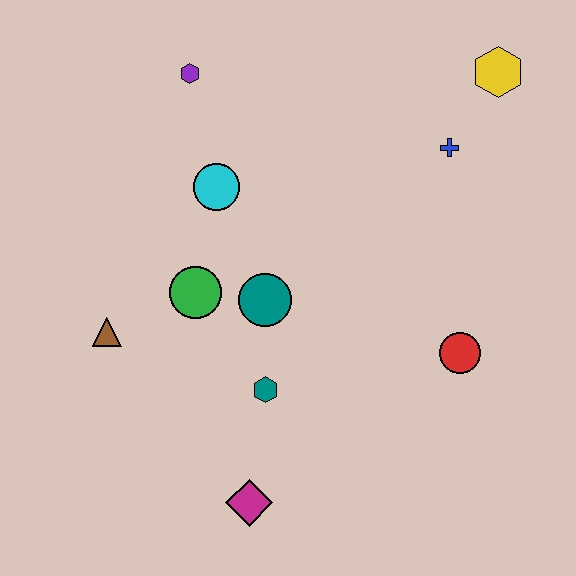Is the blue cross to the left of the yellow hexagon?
Yes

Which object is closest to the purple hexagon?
The cyan circle is closest to the purple hexagon.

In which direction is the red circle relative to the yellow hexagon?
The red circle is below the yellow hexagon.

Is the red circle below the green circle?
Yes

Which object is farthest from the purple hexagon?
The magenta diamond is farthest from the purple hexagon.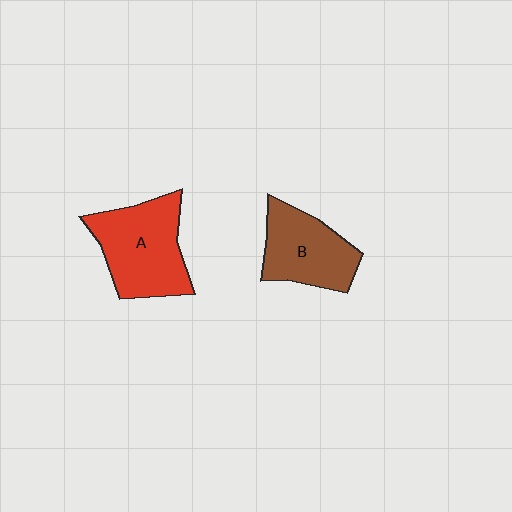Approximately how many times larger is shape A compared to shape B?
Approximately 1.2 times.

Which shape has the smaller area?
Shape B (brown).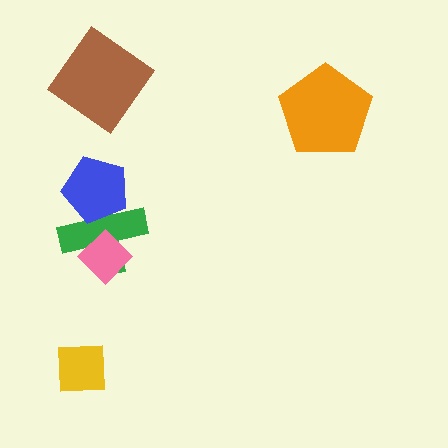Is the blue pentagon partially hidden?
No, no other shape covers it.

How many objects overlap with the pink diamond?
1 object overlaps with the pink diamond.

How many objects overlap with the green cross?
2 objects overlap with the green cross.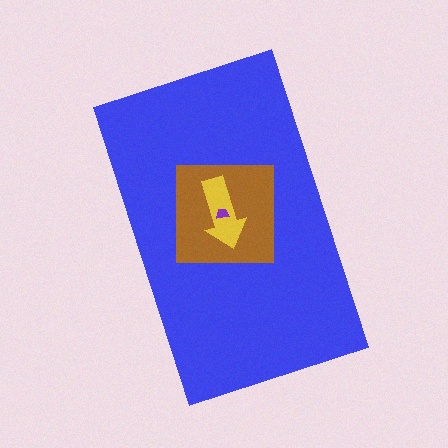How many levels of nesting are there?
4.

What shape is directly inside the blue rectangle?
The brown square.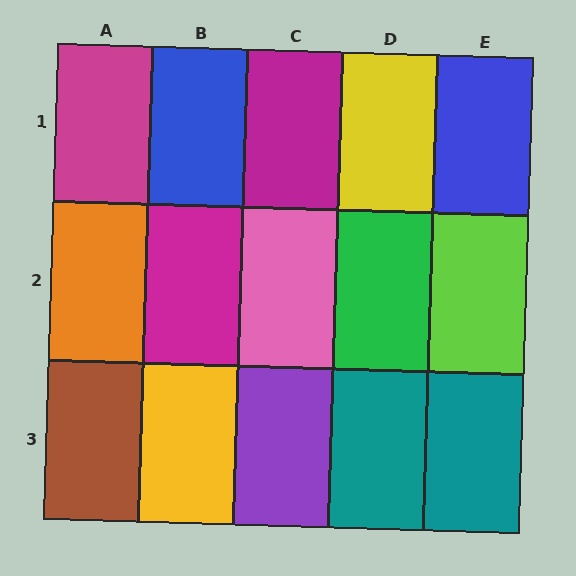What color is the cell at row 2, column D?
Green.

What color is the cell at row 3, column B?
Yellow.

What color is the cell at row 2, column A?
Orange.